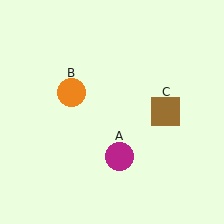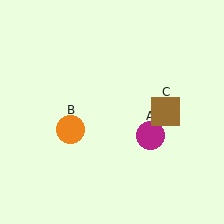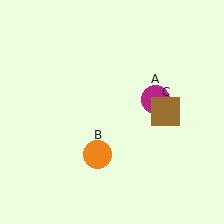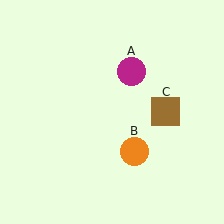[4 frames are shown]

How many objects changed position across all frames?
2 objects changed position: magenta circle (object A), orange circle (object B).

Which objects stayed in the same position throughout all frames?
Brown square (object C) remained stationary.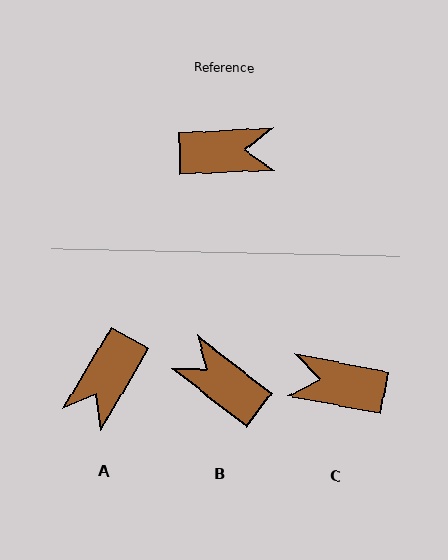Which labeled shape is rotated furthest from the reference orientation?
C, about 166 degrees away.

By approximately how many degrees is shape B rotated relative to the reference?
Approximately 139 degrees counter-clockwise.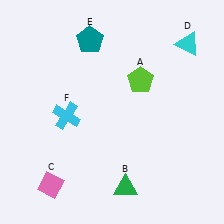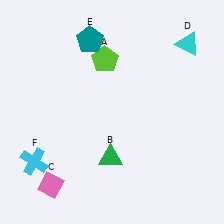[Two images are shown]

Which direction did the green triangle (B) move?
The green triangle (B) moved up.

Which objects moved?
The objects that moved are: the lime pentagon (A), the green triangle (B), the cyan cross (F).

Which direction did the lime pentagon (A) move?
The lime pentagon (A) moved left.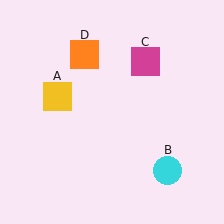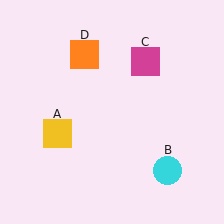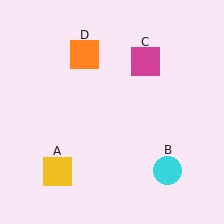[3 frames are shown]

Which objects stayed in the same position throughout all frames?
Cyan circle (object B) and magenta square (object C) and orange square (object D) remained stationary.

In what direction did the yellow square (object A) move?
The yellow square (object A) moved down.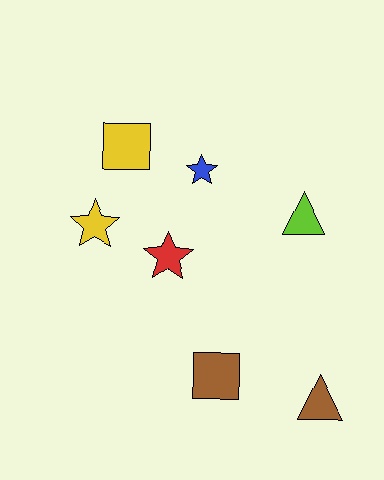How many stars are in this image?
There are 3 stars.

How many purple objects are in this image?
There are no purple objects.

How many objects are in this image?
There are 7 objects.